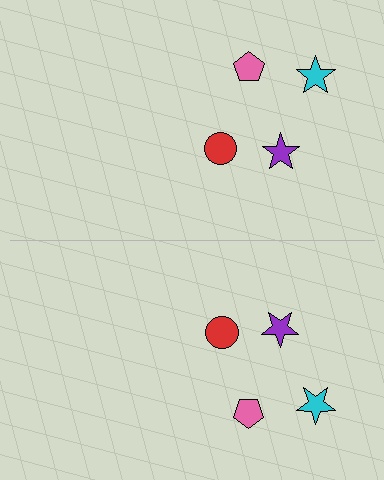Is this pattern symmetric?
Yes, this pattern has bilateral (reflection) symmetry.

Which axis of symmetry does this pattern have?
The pattern has a horizontal axis of symmetry running through the center of the image.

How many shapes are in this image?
There are 8 shapes in this image.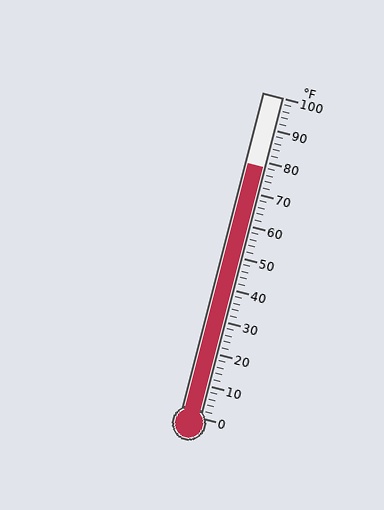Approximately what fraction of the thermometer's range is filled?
The thermometer is filled to approximately 80% of its range.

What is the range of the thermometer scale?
The thermometer scale ranges from 0°F to 100°F.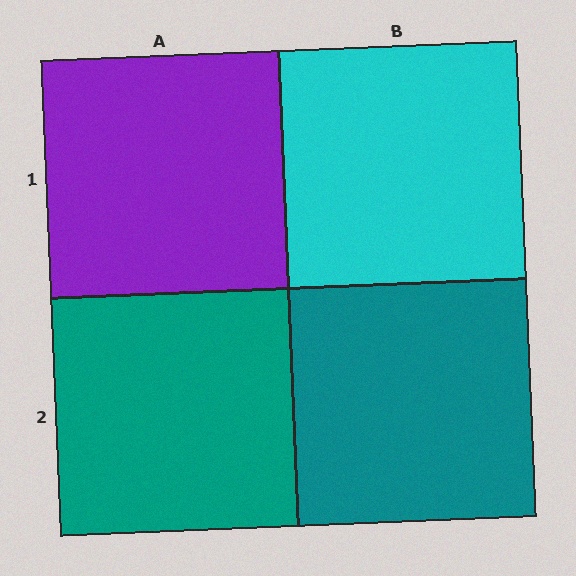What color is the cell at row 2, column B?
Teal.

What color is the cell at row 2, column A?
Teal.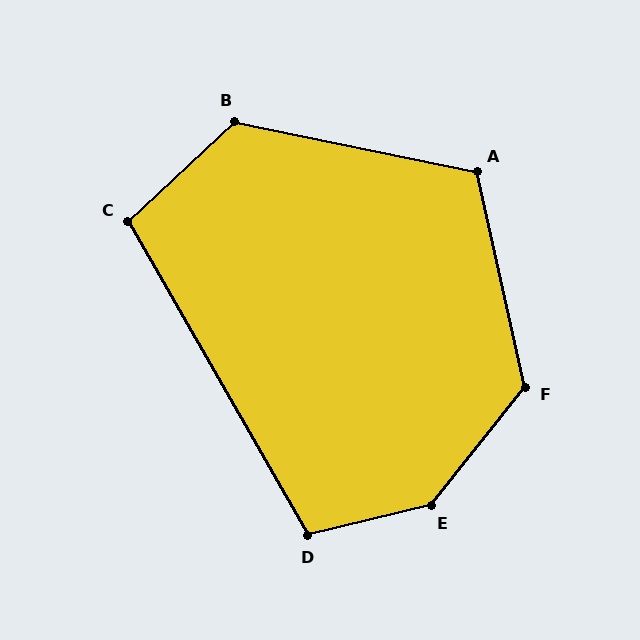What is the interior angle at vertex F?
Approximately 129 degrees (obtuse).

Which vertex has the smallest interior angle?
C, at approximately 103 degrees.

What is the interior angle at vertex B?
Approximately 125 degrees (obtuse).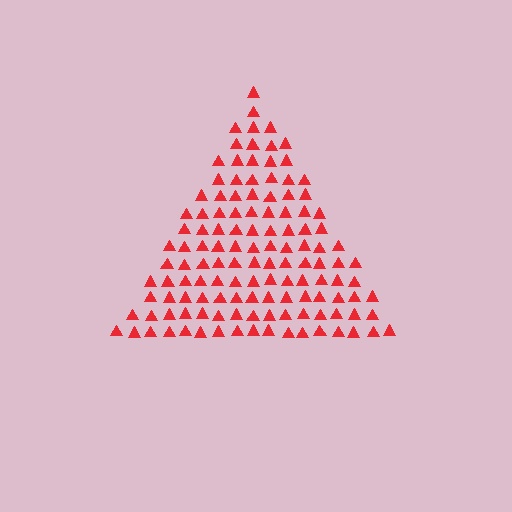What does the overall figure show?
The overall figure shows a triangle.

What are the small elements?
The small elements are triangles.